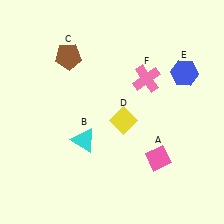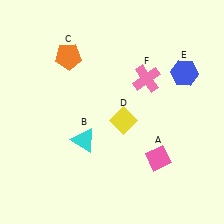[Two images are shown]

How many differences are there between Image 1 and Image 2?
There is 1 difference between the two images.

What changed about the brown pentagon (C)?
In Image 1, C is brown. In Image 2, it changed to orange.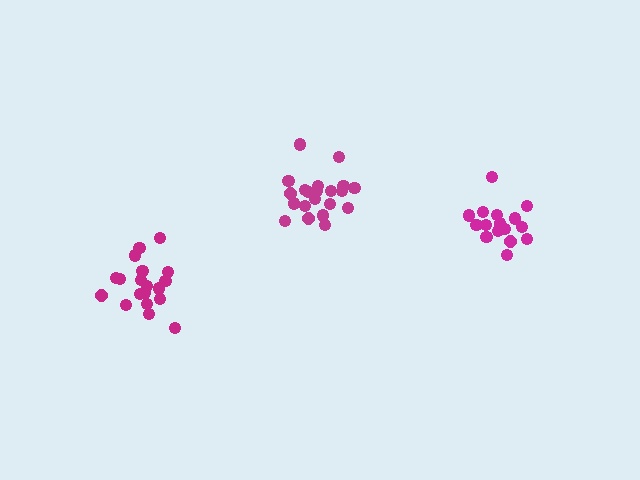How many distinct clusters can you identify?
There are 3 distinct clusters.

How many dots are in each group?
Group 1: 21 dots, Group 2: 16 dots, Group 3: 19 dots (56 total).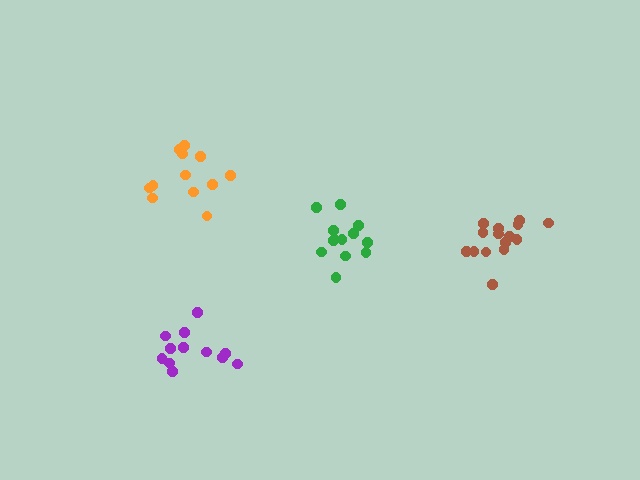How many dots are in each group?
Group 1: 15 dots, Group 2: 13 dots, Group 3: 12 dots, Group 4: 12 dots (52 total).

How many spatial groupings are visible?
There are 4 spatial groupings.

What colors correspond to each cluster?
The clusters are colored: brown, green, orange, purple.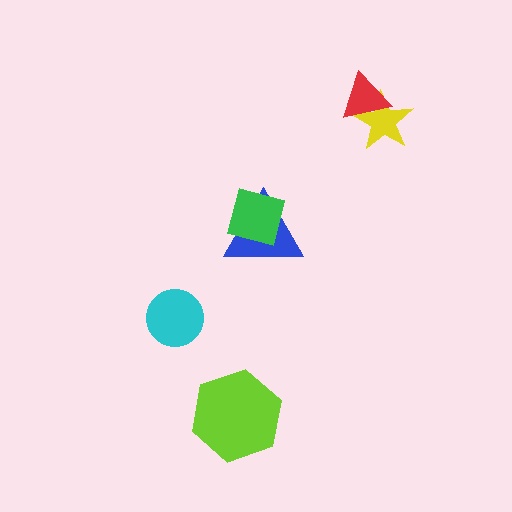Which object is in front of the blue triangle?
The green square is in front of the blue triangle.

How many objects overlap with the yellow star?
1 object overlaps with the yellow star.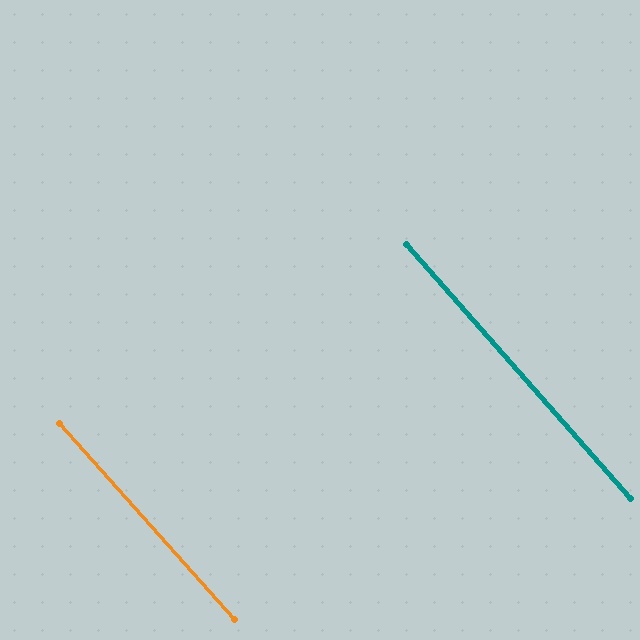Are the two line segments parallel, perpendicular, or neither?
Parallel — their directions differ by only 0.1°.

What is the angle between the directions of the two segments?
Approximately 0 degrees.